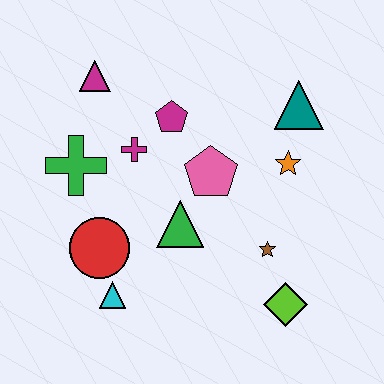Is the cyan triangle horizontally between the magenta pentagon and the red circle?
Yes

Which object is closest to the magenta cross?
The magenta pentagon is closest to the magenta cross.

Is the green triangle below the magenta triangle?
Yes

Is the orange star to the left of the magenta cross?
No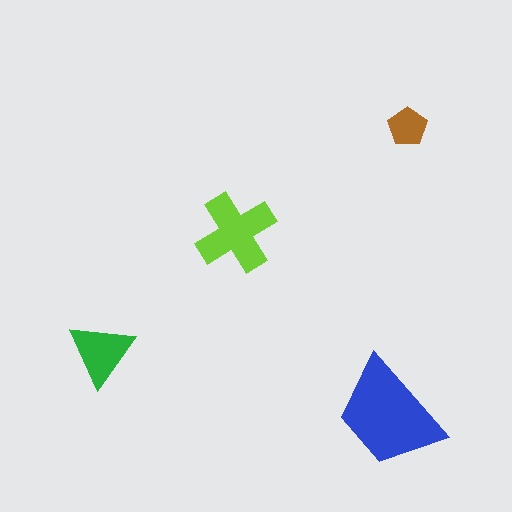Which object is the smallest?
The brown pentagon.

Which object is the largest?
The blue trapezoid.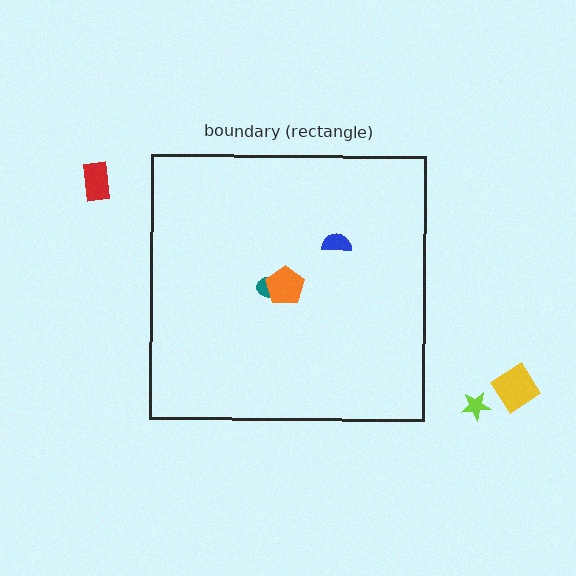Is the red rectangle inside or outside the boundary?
Outside.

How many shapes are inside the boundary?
3 inside, 3 outside.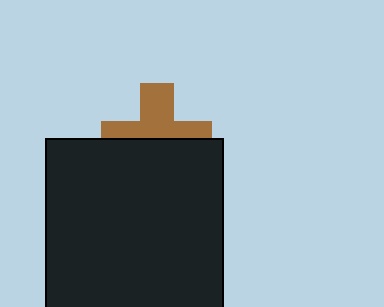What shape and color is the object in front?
The object in front is a black square.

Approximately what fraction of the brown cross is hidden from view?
Roughly 52% of the brown cross is hidden behind the black square.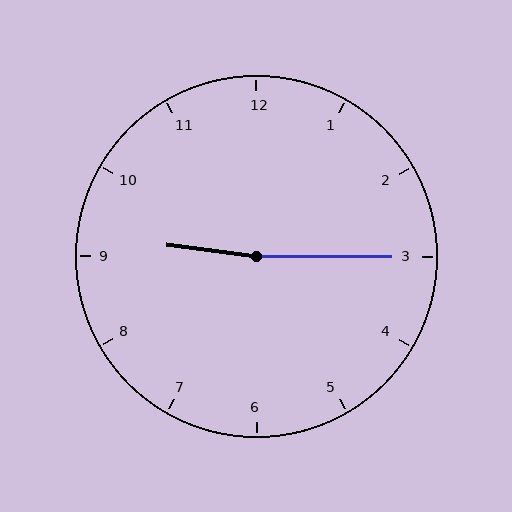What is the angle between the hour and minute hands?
Approximately 172 degrees.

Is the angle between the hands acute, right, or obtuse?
It is obtuse.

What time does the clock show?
9:15.